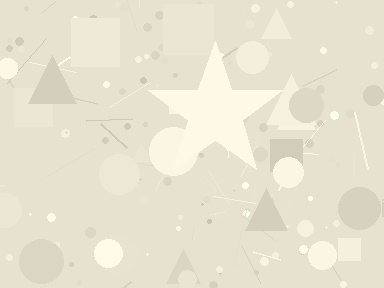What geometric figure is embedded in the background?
A star is embedded in the background.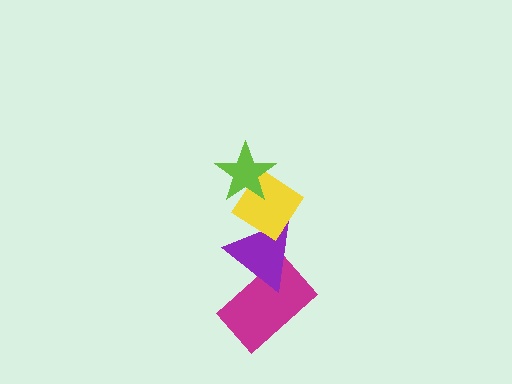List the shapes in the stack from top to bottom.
From top to bottom: the lime star, the yellow diamond, the purple triangle, the magenta rectangle.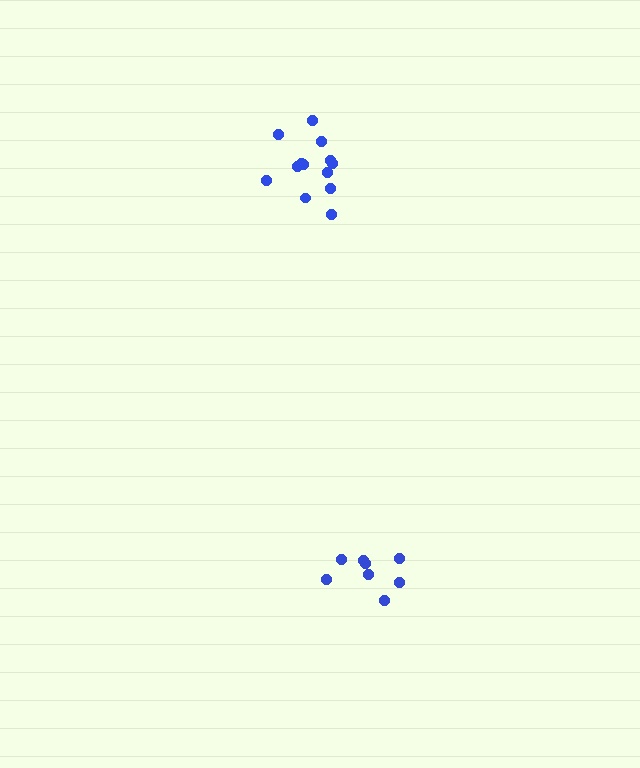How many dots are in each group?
Group 1: 8 dots, Group 2: 13 dots (21 total).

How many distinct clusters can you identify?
There are 2 distinct clusters.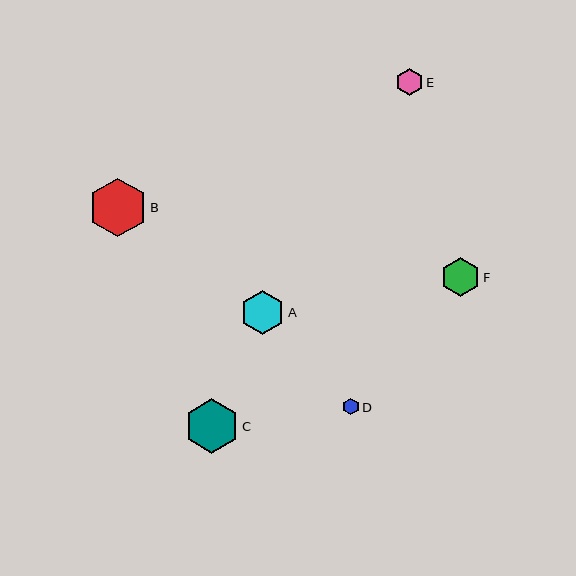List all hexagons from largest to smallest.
From largest to smallest: B, C, A, F, E, D.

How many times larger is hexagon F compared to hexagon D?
Hexagon F is approximately 2.3 times the size of hexagon D.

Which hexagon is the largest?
Hexagon B is the largest with a size of approximately 58 pixels.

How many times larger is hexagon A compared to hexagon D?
Hexagon A is approximately 2.6 times the size of hexagon D.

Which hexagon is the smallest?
Hexagon D is the smallest with a size of approximately 17 pixels.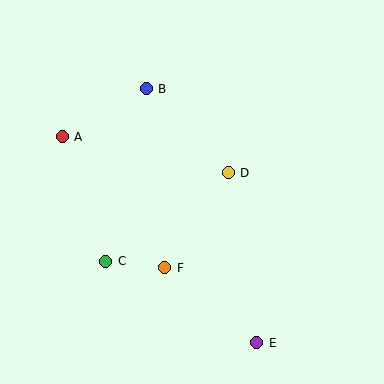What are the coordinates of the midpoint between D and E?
The midpoint between D and E is at (242, 258).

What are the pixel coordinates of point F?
Point F is at (165, 268).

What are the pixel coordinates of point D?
Point D is at (228, 173).